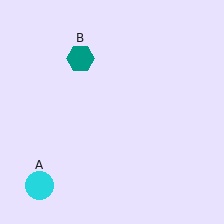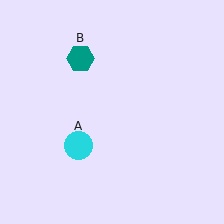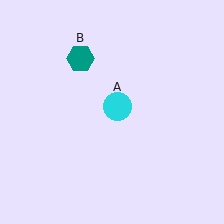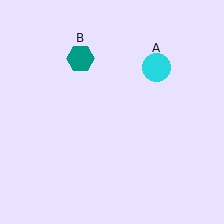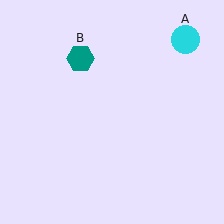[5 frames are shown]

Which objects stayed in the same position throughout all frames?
Teal hexagon (object B) remained stationary.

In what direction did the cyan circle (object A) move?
The cyan circle (object A) moved up and to the right.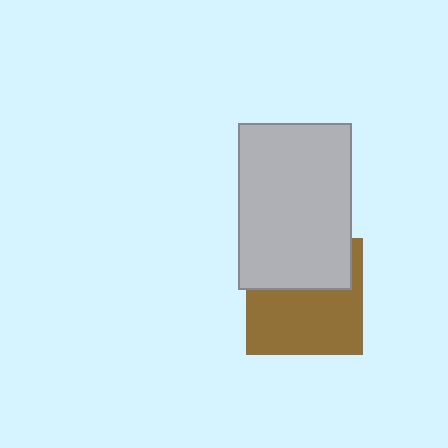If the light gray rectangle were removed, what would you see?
You would see the complete brown square.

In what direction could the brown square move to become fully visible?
The brown square could move down. That would shift it out from behind the light gray rectangle entirely.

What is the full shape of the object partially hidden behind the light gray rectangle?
The partially hidden object is a brown square.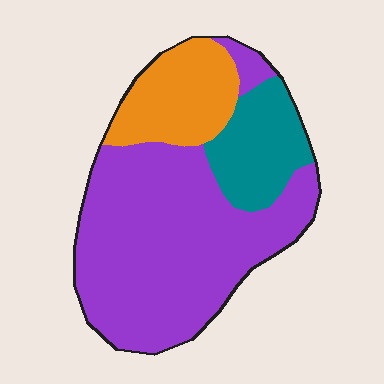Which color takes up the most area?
Purple, at roughly 65%.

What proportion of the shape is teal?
Teal takes up about one sixth (1/6) of the shape.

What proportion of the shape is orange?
Orange takes up about one fifth (1/5) of the shape.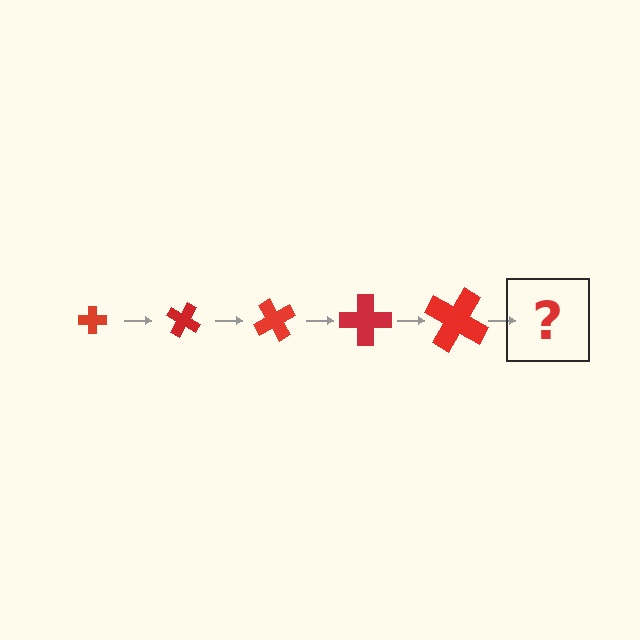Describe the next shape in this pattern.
It should be a cross, larger than the previous one and rotated 150 degrees from the start.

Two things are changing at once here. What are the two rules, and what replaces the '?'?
The two rules are that the cross grows larger each step and it rotates 30 degrees each step. The '?' should be a cross, larger than the previous one and rotated 150 degrees from the start.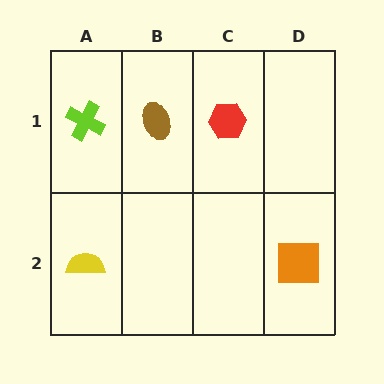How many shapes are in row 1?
3 shapes.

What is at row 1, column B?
A brown ellipse.